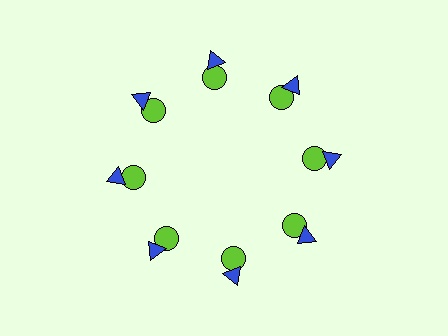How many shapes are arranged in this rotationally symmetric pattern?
There are 16 shapes, arranged in 8 groups of 2.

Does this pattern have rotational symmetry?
Yes, this pattern has 8-fold rotational symmetry. It looks the same after rotating 45 degrees around the center.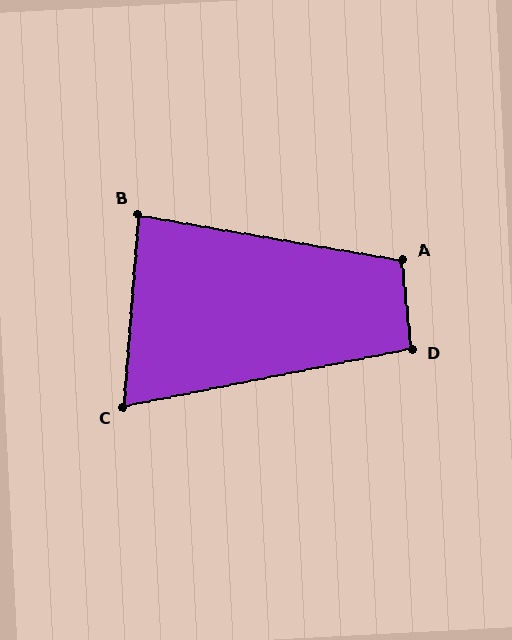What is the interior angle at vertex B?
Approximately 85 degrees (acute).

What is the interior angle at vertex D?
Approximately 95 degrees (obtuse).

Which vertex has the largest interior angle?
A, at approximately 106 degrees.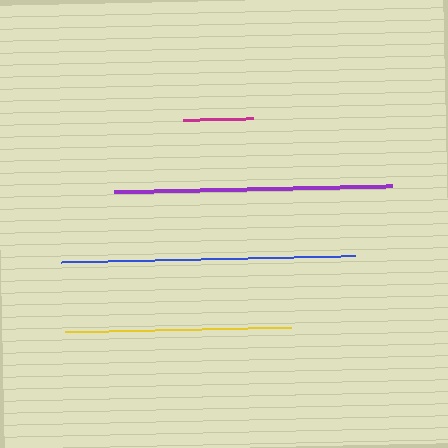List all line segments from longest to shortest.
From longest to shortest: blue, purple, yellow, magenta.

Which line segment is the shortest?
The magenta line is the shortest at approximately 71 pixels.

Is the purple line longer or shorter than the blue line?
The blue line is longer than the purple line.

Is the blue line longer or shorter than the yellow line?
The blue line is longer than the yellow line.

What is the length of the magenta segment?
The magenta segment is approximately 71 pixels long.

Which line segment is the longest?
The blue line is the longest at approximately 294 pixels.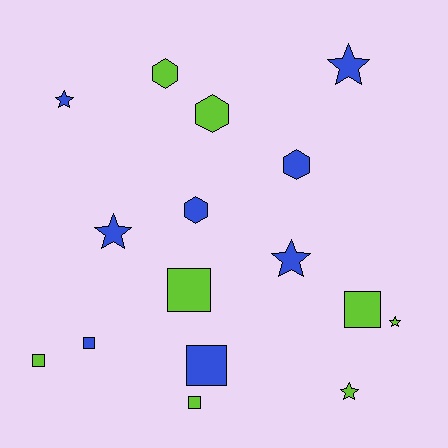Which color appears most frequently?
Blue, with 8 objects.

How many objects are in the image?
There are 16 objects.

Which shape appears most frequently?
Square, with 6 objects.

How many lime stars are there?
There are 2 lime stars.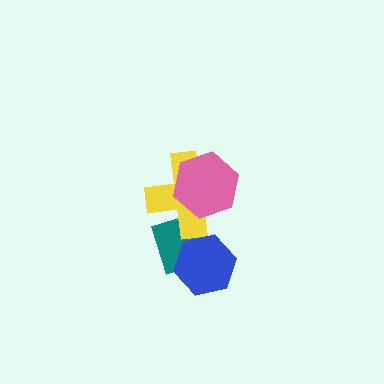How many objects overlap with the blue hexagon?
1 object overlaps with the blue hexagon.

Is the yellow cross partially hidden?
Yes, it is partially covered by another shape.